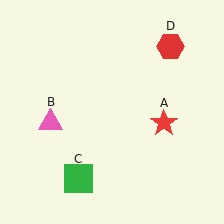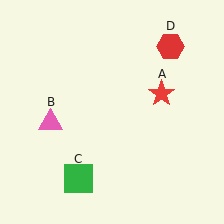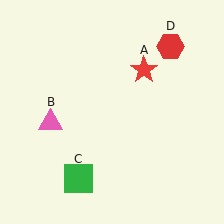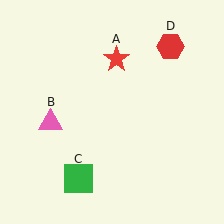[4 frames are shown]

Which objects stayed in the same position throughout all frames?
Pink triangle (object B) and green square (object C) and red hexagon (object D) remained stationary.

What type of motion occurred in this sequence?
The red star (object A) rotated counterclockwise around the center of the scene.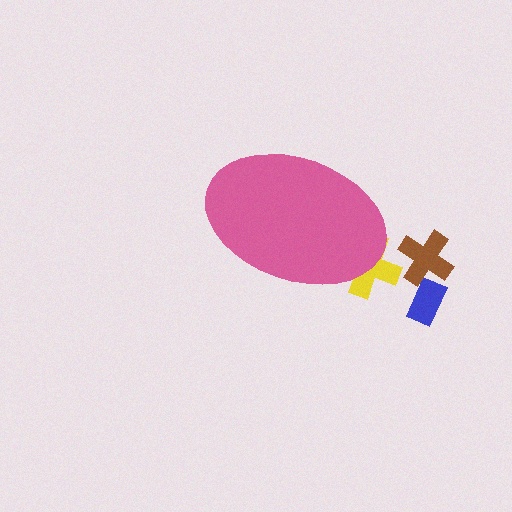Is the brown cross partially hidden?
No, the brown cross is fully visible.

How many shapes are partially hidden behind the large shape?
1 shape is partially hidden.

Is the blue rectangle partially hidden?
No, the blue rectangle is fully visible.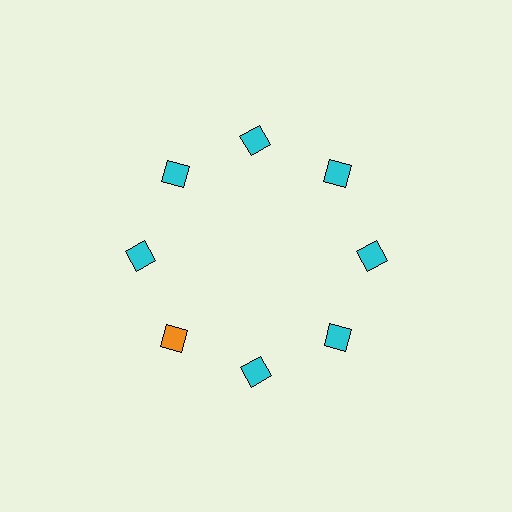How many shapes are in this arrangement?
There are 8 shapes arranged in a ring pattern.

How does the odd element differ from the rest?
It has a different color: orange instead of cyan.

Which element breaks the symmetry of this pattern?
The orange square at roughly the 8 o'clock position breaks the symmetry. All other shapes are cyan squares.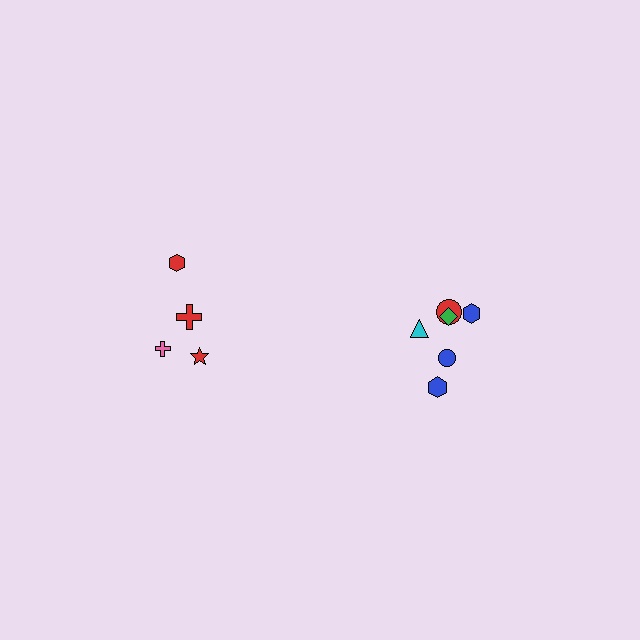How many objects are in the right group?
There are 6 objects.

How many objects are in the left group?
There are 4 objects.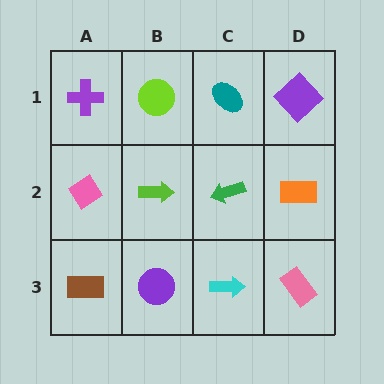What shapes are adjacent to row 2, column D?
A purple diamond (row 1, column D), a pink rectangle (row 3, column D), a green arrow (row 2, column C).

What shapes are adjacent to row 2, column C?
A teal ellipse (row 1, column C), a cyan arrow (row 3, column C), a lime arrow (row 2, column B), an orange rectangle (row 2, column D).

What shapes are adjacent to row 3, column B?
A lime arrow (row 2, column B), a brown rectangle (row 3, column A), a cyan arrow (row 3, column C).